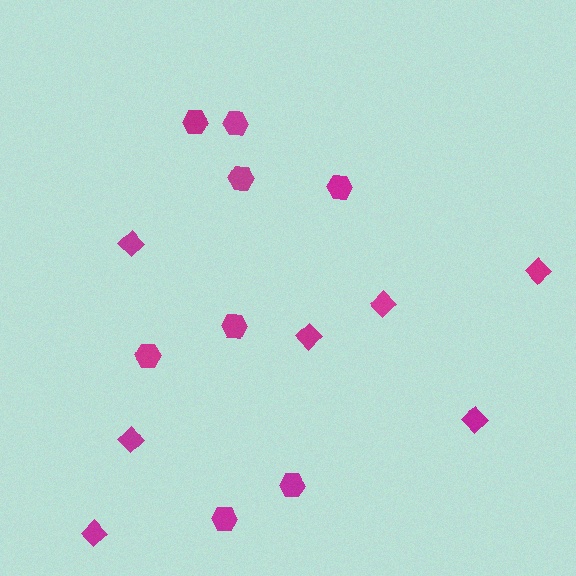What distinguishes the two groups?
There are 2 groups: one group of diamonds (7) and one group of hexagons (8).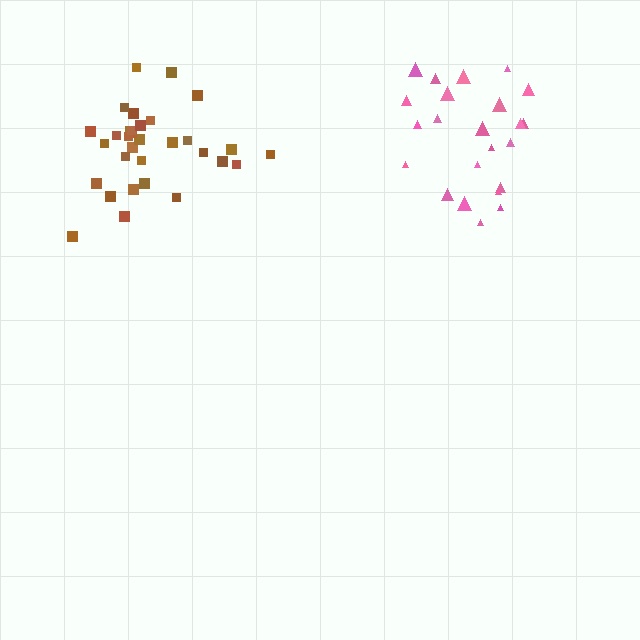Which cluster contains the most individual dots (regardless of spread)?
Brown (32).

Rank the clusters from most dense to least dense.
pink, brown.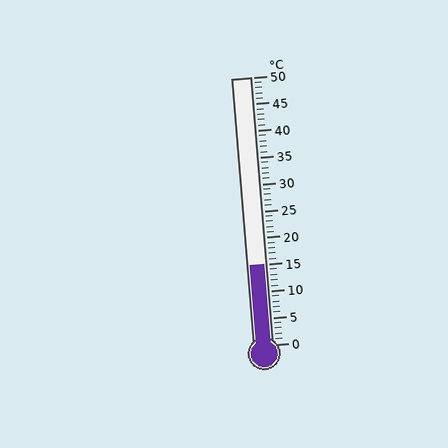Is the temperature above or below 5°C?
The temperature is above 5°C.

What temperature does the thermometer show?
The thermometer shows approximately 15°C.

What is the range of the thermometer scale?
The thermometer scale ranges from 0°C to 50°C.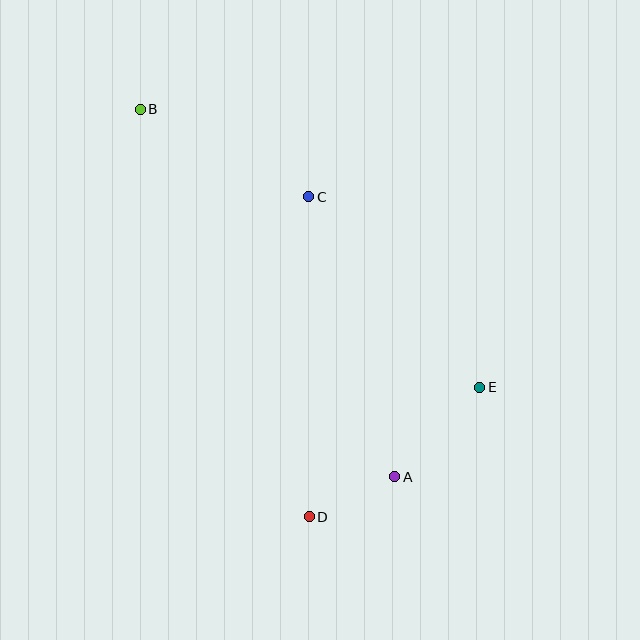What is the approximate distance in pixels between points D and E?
The distance between D and E is approximately 214 pixels.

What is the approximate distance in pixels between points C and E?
The distance between C and E is approximately 256 pixels.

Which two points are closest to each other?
Points A and D are closest to each other.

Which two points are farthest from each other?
Points A and B are farthest from each other.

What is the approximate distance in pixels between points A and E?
The distance between A and E is approximately 123 pixels.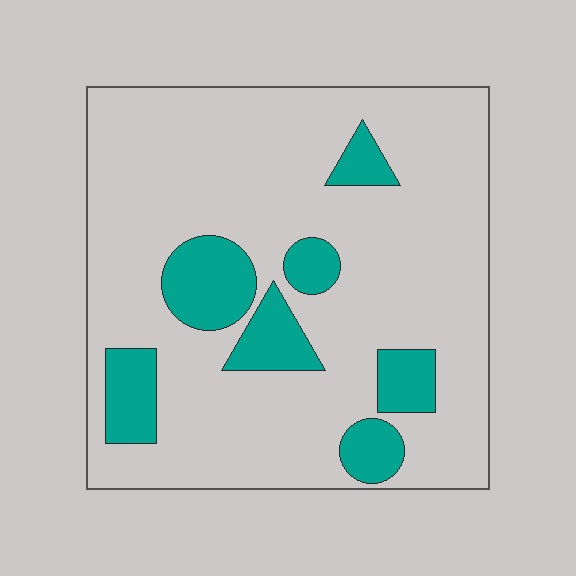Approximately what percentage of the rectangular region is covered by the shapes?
Approximately 20%.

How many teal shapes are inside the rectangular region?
7.